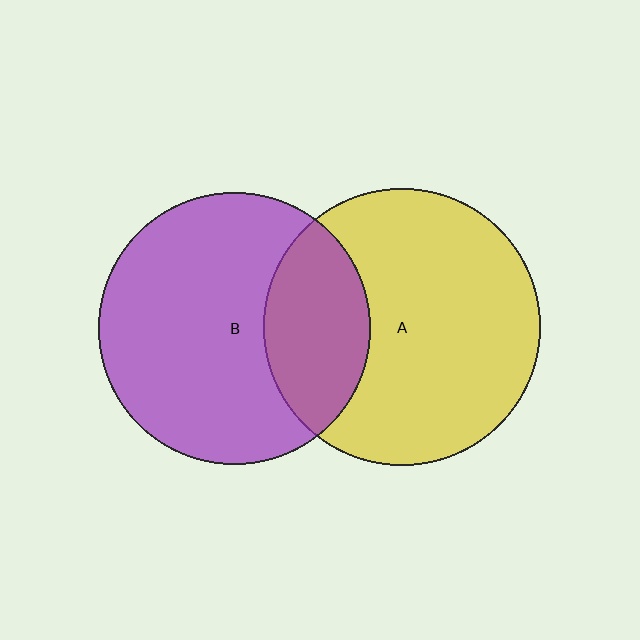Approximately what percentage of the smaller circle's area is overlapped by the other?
Approximately 30%.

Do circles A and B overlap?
Yes.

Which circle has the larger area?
Circle A (yellow).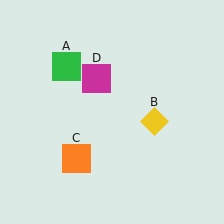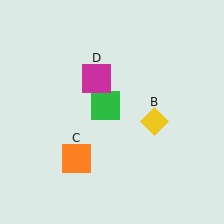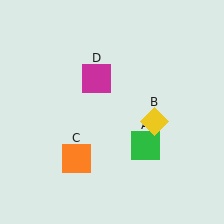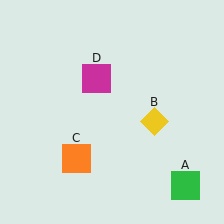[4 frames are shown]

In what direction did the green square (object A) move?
The green square (object A) moved down and to the right.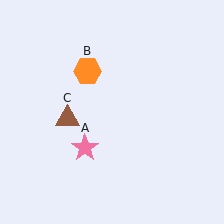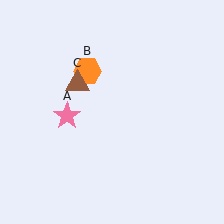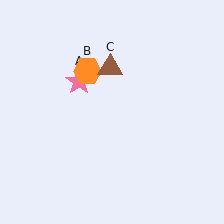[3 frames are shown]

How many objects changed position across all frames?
2 objects changed position: pink star (object A), brown triangle (object C).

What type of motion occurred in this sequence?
The pink star (object A), brown triangle (object C) rotated clockwise around the center of the scene.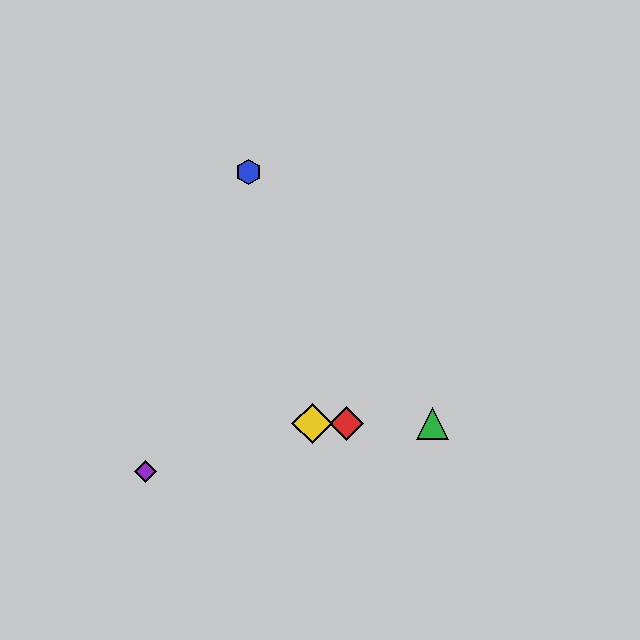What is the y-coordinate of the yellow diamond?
The yellow diamond is at y≈424.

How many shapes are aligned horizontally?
3 shapes (the red diamond, the green triangle, the yellow diamond) are aligned horizontally.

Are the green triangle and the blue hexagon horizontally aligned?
No, the green triangle is at y≈424 and the blue hexagon is at y≈172.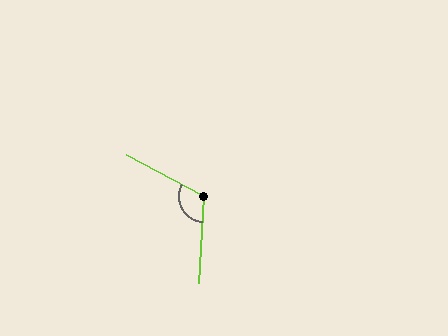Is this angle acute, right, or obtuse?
It is obtuse.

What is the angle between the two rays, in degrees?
Approximately 115 degrees.